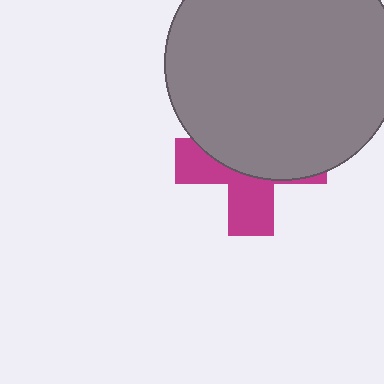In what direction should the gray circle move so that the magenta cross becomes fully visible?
The gray circle should move up. That is the shortest direction to clear the overlap and leave the magenta cross fully visible.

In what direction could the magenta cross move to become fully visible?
The magenta cross could move down. That would shift it out from behind the gray circle entirely.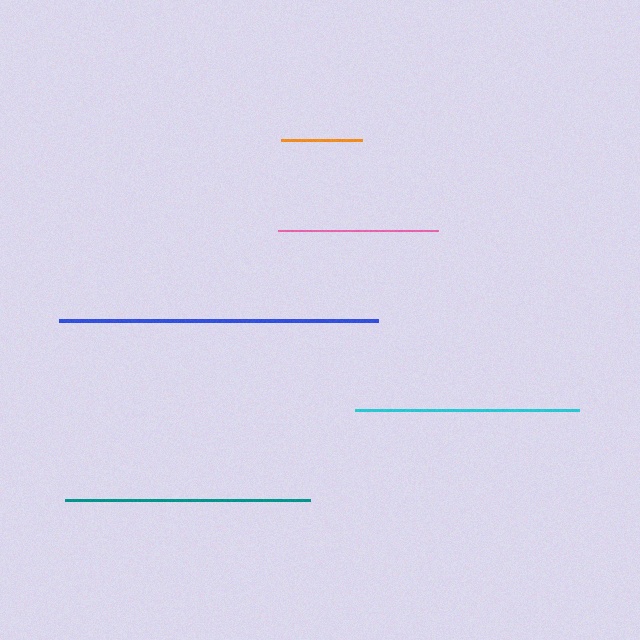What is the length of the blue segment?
The blue segment is approximately 319 pixels long.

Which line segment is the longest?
The blue line is the longest at approximately 319 pixels.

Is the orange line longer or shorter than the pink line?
The pink line is longer than the orange line.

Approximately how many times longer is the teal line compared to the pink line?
The teal line is approximately 1.5 times the length of the pink line.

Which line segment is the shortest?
The orange line is the shortest at approximately 82 pixels.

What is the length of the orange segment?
The orange segment is approximately 82 pixels long.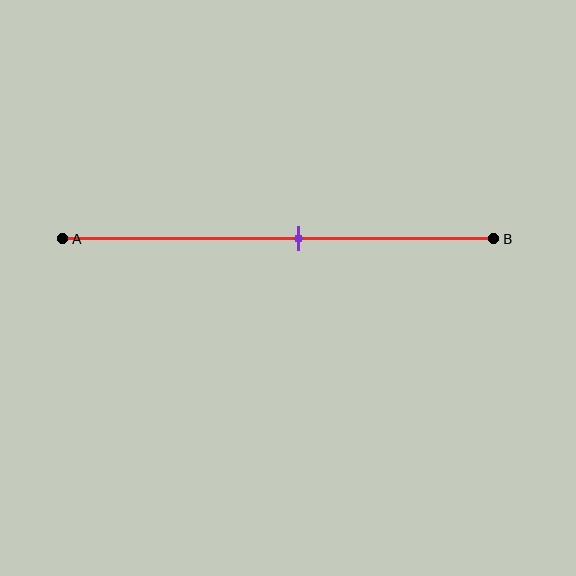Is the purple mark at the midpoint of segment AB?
No, the mark is at about 55% from A, not at the 50% midpoint.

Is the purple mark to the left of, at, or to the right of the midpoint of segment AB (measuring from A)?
The purple mark is to the right of the midpoint of segment AB.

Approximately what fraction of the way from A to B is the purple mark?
The purple mark is approximately 55% of the way from A to B.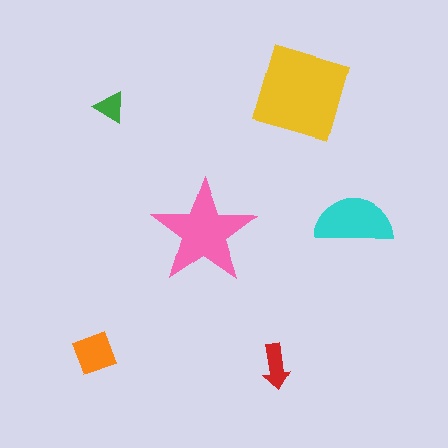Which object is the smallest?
The green triangle.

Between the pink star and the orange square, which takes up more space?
The pink star.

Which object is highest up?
The yellow diamond is topmost.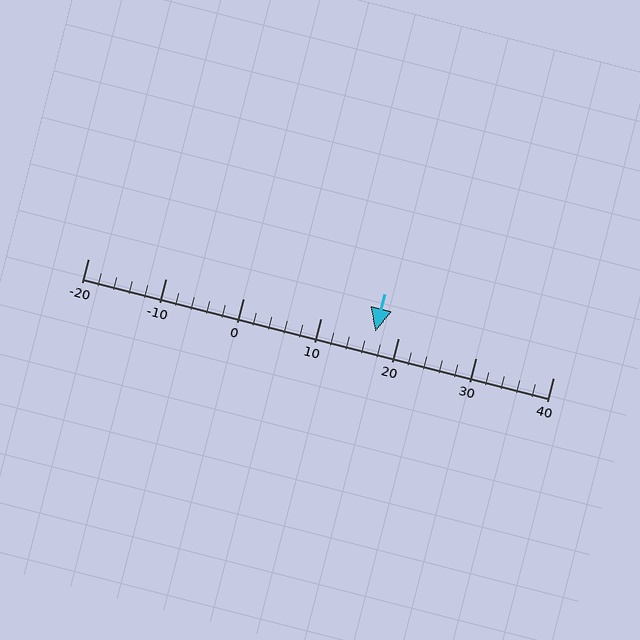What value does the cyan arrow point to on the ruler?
The cyan arrow points to approximately 17.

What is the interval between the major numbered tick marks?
The major tick marks are spaced 10 units apart.